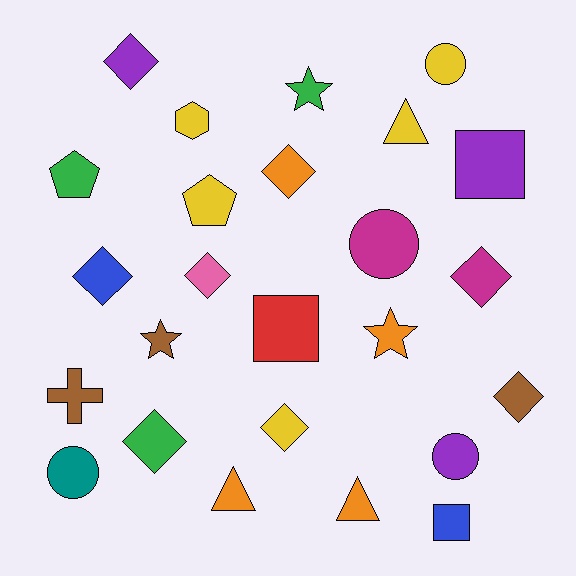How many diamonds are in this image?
There are 8 diamonds.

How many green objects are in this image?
There are 3 green objects.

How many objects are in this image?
There are 25 objects.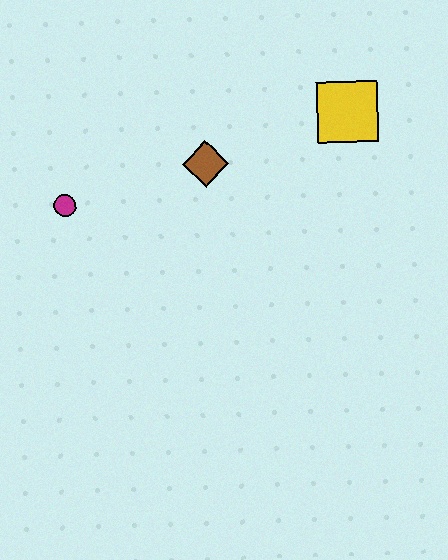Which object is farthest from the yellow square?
The magenta circle is farthest from the yellow square.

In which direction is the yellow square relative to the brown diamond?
The yellow square is to the right of the brown diamond.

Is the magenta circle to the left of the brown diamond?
Yes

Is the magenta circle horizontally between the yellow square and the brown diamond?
No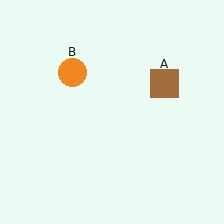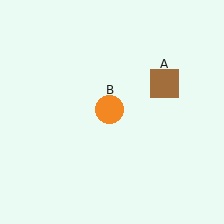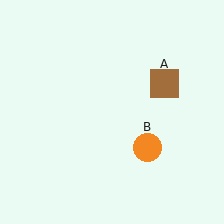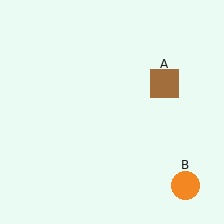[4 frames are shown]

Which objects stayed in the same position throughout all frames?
Brown square (object A) remained stationary.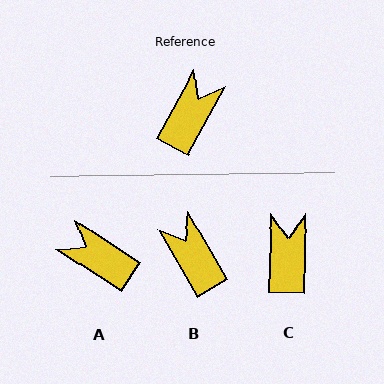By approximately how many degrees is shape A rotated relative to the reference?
Approximately 85 degrees counter-clockwise.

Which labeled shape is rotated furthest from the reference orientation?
A, about 85 degrees away.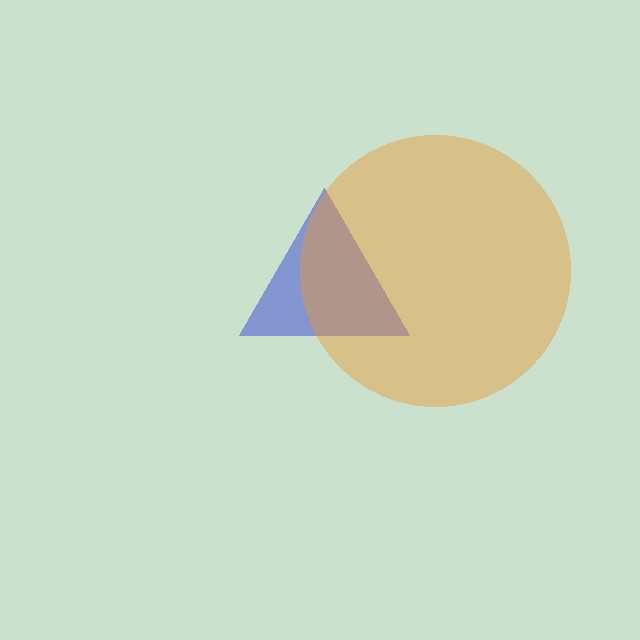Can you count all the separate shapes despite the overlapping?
Yes, there are 2 separate shapes.